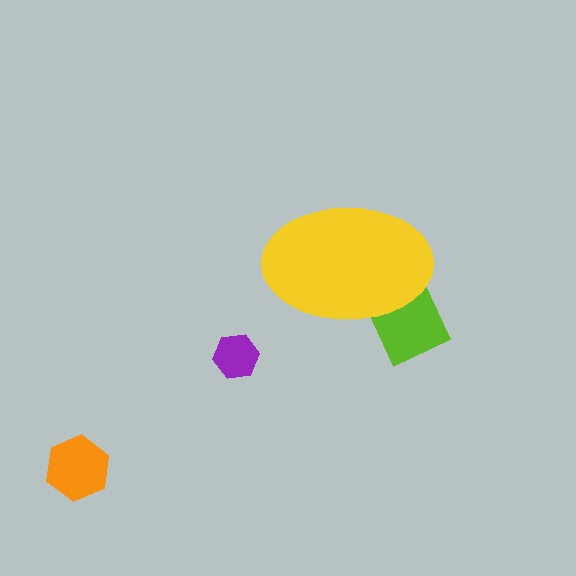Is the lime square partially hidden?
Yes, the lime square is partially hidden behind the yellow ellipse.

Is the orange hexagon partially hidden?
No, the orange hexagon is fully visible.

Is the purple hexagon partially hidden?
No, the purple hexagon is fully visible.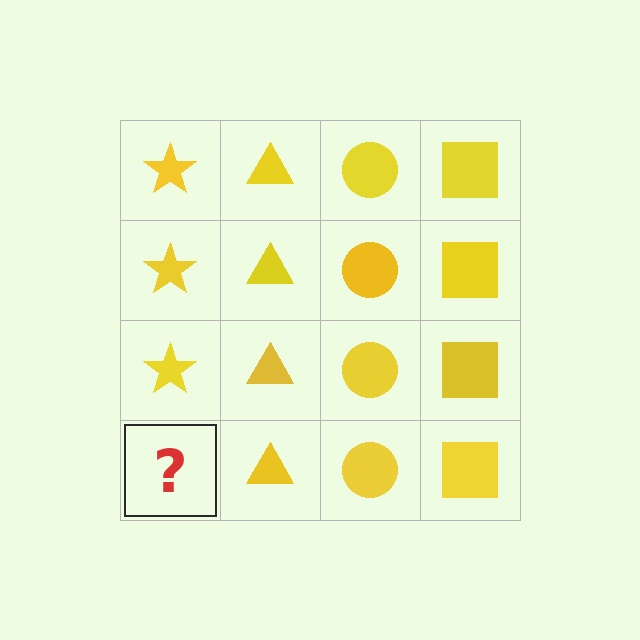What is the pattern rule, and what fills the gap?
The rule is that each column has a consistent shape. The gap should be filled with a yellow star.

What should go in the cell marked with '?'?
The missing cell should contain a yellow star.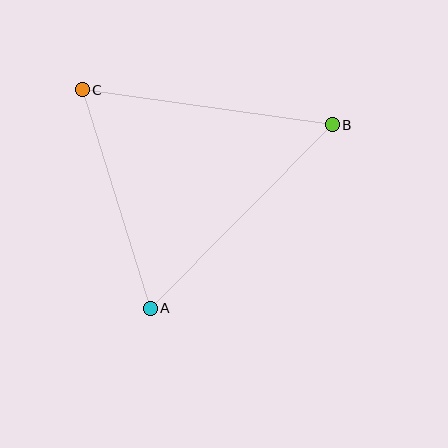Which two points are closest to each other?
Points A and C are closest to each other.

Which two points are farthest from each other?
Points A and B are farthest from each other.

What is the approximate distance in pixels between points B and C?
The distance between B and C is approximately 253 pixels.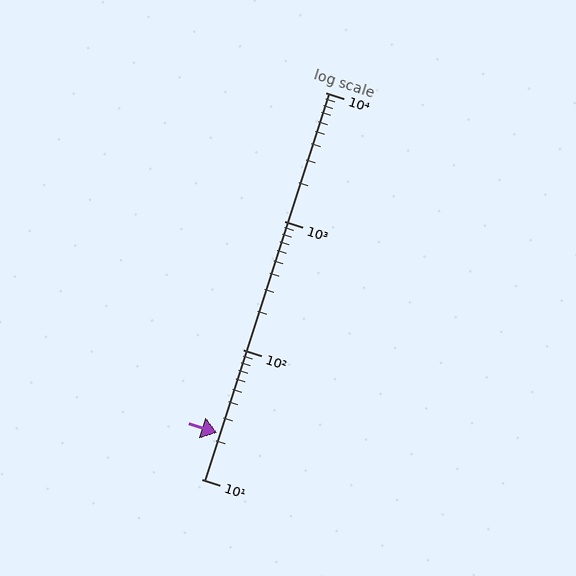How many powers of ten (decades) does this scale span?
The scale spans 3 decades, from 10 to 10000.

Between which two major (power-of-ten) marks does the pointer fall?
The pointer is between 10 and 100.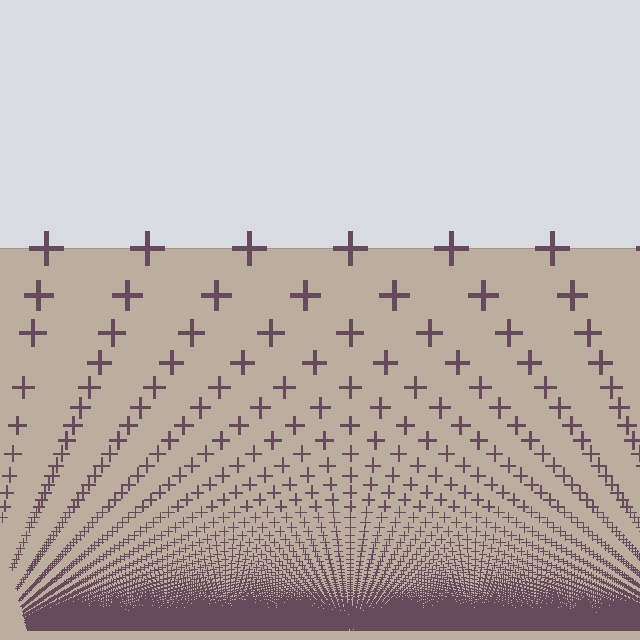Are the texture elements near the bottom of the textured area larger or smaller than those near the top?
Smaller. The gradient is inverted — elements near the bottom are smaller and denser.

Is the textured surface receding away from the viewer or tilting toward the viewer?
The surface appears to tilt toward the viewer. Texture elements get larger and sparser toward the top.